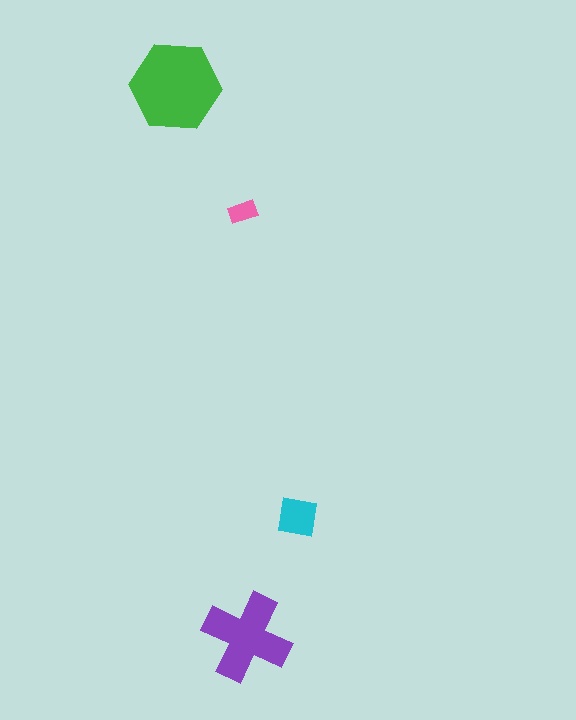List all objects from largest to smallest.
The green hexagon, the purple cross, the cyan square, the pink rectangle.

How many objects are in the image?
There are 4 objects in the image.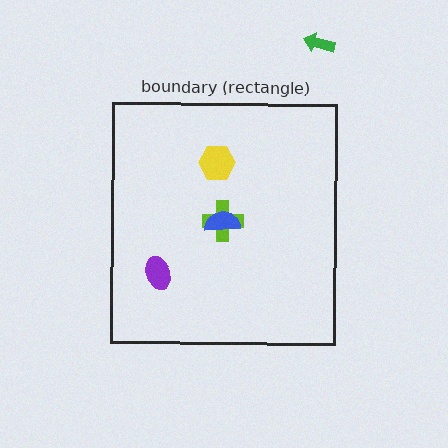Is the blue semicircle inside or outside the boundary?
Inside.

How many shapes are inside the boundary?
4 inside, 1 outside.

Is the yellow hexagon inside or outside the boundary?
Inside.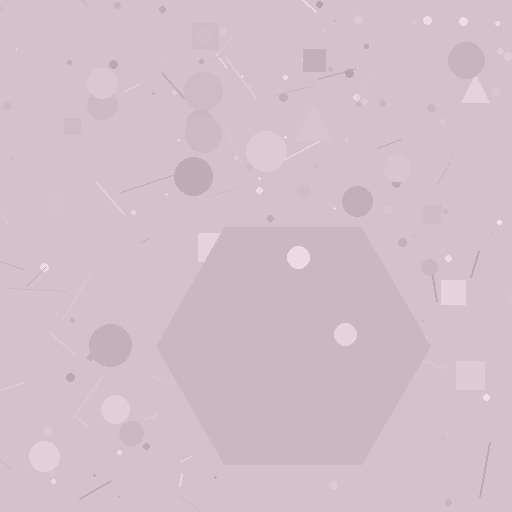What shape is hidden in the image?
A hexagon is hidden in the image.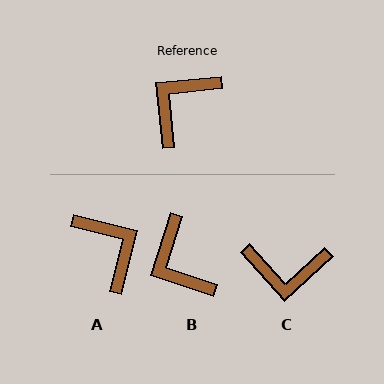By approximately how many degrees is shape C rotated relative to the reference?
Approximately 127 degrees counter-clockwise.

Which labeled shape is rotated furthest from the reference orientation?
C, about 127 degrees away.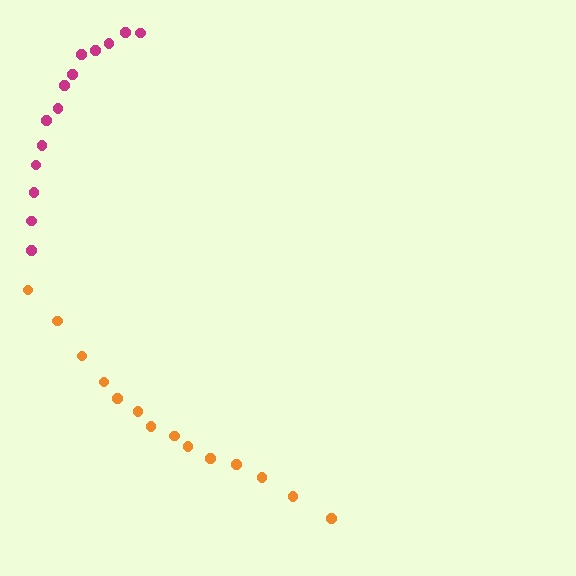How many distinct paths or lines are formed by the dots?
There are 2 distinct paths.